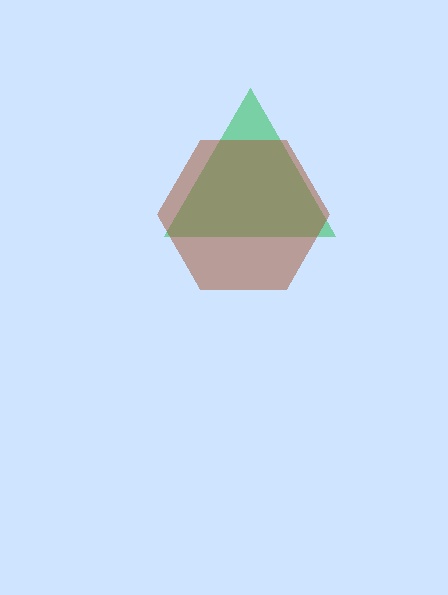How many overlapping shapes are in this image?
There are 2 overlapping shapes in the image.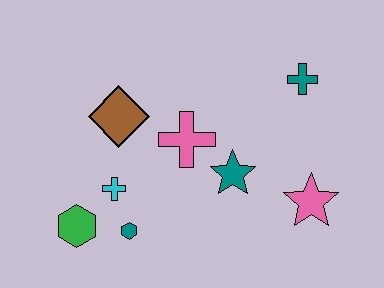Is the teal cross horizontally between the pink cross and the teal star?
No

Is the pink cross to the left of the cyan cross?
No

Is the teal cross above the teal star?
Yes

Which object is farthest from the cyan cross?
The teal cross is farthest from the cyan cross.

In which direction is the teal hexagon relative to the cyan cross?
The teal hexagon is below the cyan cross.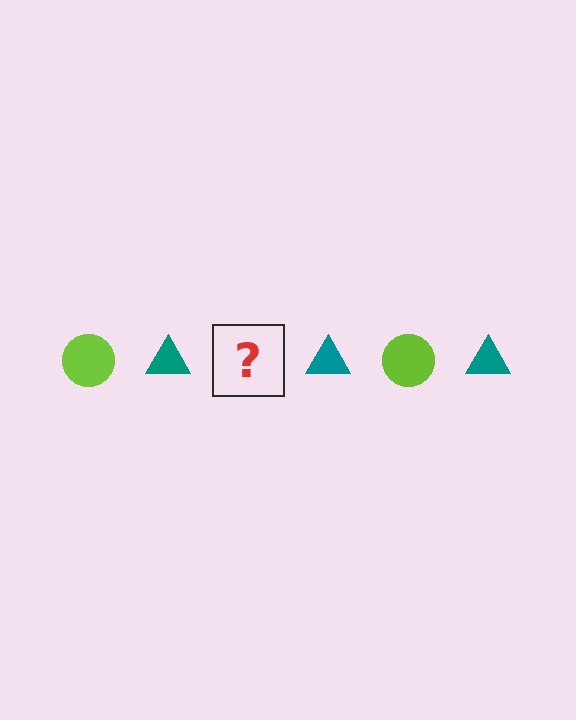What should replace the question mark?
The question mark should be replaced with a lime circle.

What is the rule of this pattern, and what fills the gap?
The rule is that the pattern alternates between lime circle and teal triangle. The gap should be filled with a lime circle.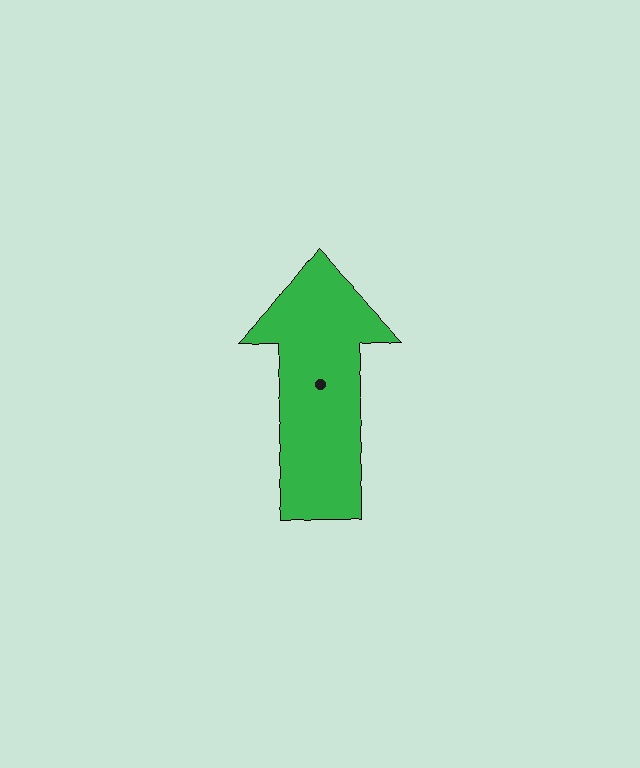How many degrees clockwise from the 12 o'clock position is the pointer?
Approximately 358 degrees.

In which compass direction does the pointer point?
North.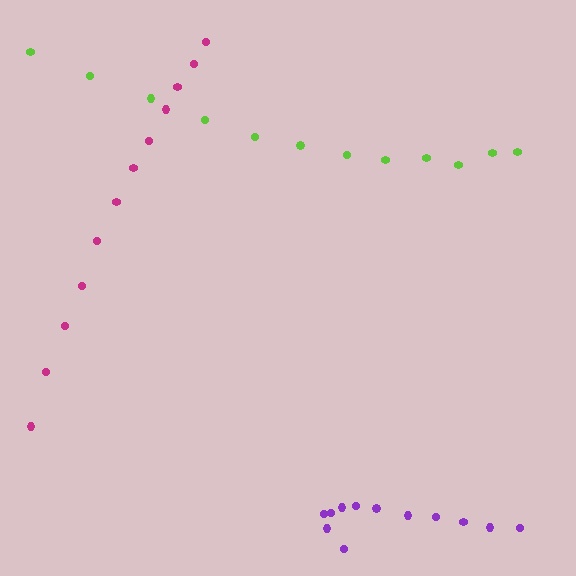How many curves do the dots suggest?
There are 3 distinct paths.